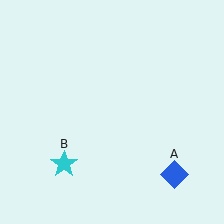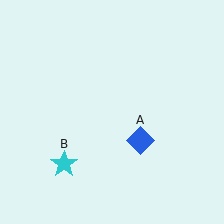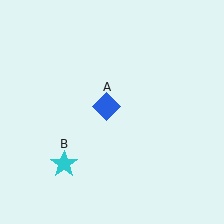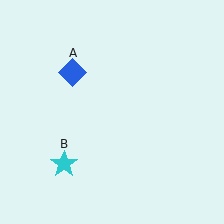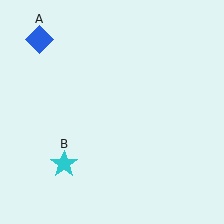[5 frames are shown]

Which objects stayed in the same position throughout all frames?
Cyan star (object B) remained stationary.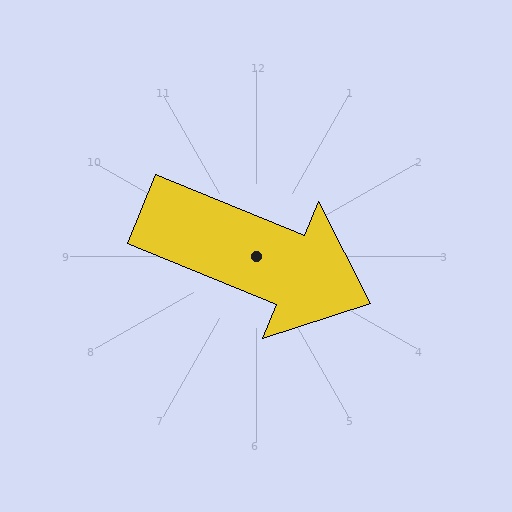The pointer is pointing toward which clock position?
Roughly 4 o'clock.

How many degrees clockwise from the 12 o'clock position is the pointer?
Approximately 112 degrees.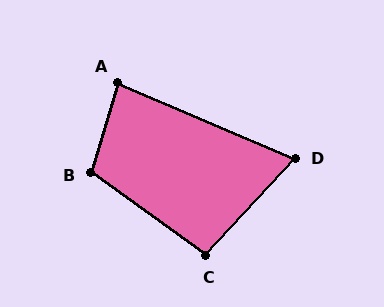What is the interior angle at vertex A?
Approximately 83 degrees (acute).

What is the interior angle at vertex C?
Approximately 97 degrees (obtuse).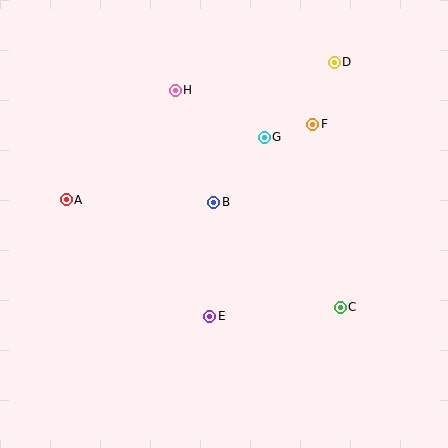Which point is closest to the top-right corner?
Point D is closest to the top-right corner.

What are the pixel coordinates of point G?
Point G is at (264, 137).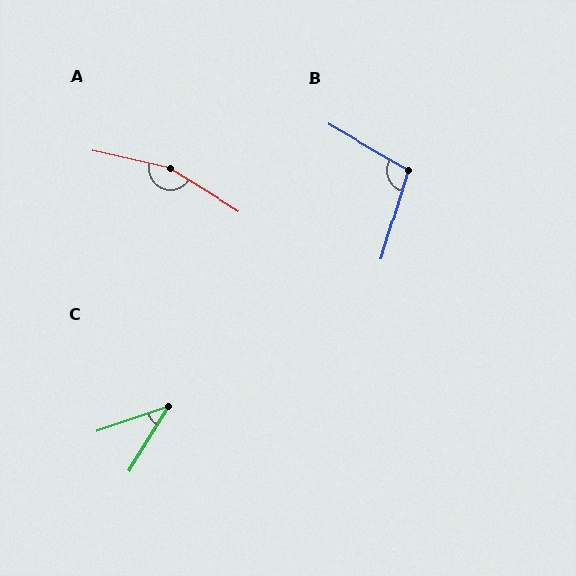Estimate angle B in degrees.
Approximately 103 degrees.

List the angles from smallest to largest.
C (39°), B (103°), A (162°).